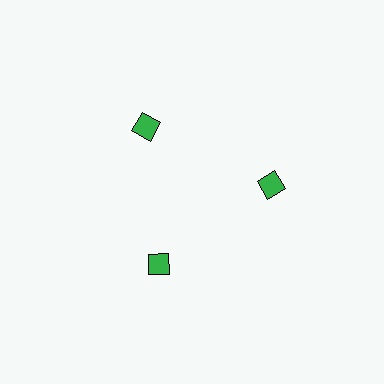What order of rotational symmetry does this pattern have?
This pattern has 3-fold rotational symmetry.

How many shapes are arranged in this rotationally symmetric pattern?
There are 3 shapes, arranged in 3 groups of 1.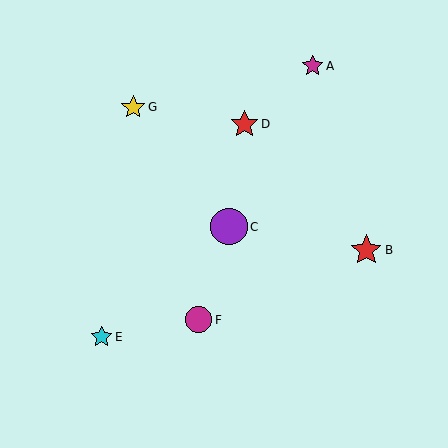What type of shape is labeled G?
Shape G is a yellow star.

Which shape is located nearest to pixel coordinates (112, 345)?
The cyan star (labeled E) at (101, 337) is nearest to that location.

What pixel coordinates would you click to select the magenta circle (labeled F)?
Click at (199, 320) to select the magenta circle F.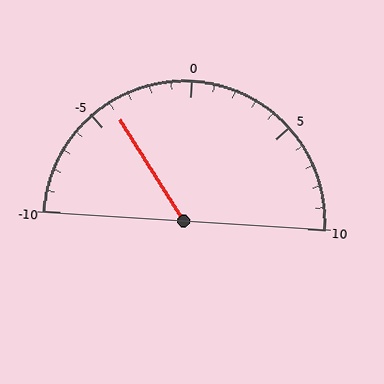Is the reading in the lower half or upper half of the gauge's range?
The reading is in the lower half of the range (-10 to 10).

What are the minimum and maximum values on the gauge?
The gauge ranges from -10 to 10.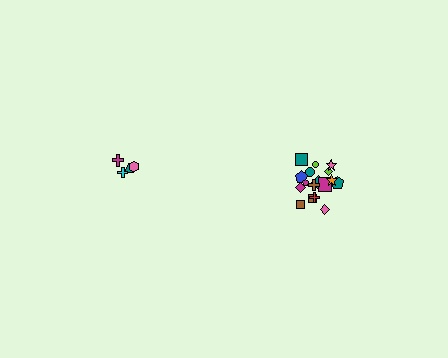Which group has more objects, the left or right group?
The right group.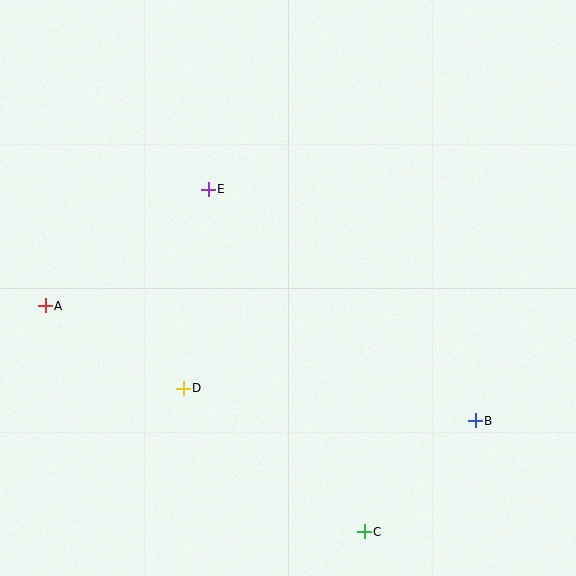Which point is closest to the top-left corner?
Point E is closest to the top-left corner.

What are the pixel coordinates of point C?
Point C is at (364, 532).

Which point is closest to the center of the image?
Point E at (208, 189) is closest to the center.